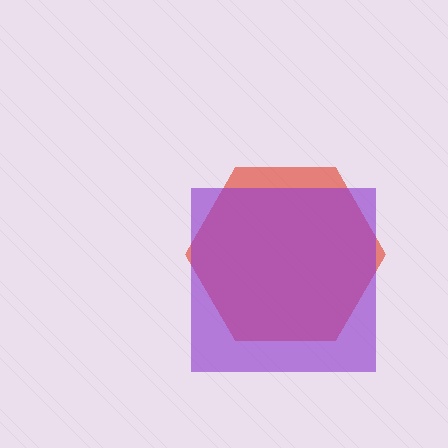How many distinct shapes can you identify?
There are 2 distinct shapes: a red hexagon, a purple square.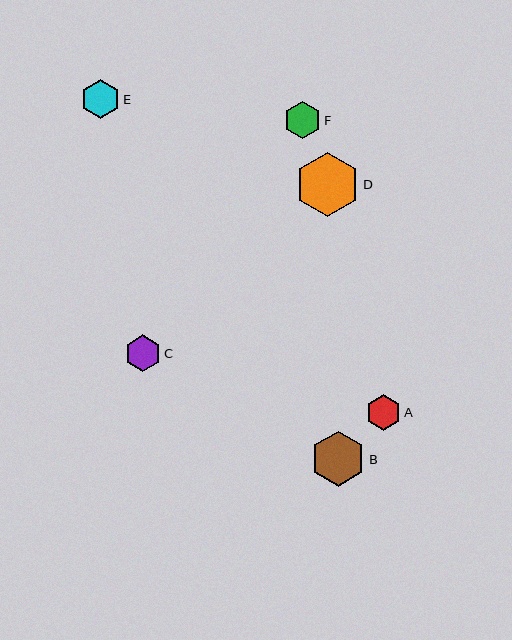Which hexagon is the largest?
Hexagon D is the largest with a size of approximately 64 pixels.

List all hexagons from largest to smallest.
From largest to smallest: D, B, E, F, C, A.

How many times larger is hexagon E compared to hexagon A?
Hexagon E is approximately 1.1 times the size of hexagon A.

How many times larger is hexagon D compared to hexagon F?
Hexagon D is approximately 1.8 times the size of hexagon F.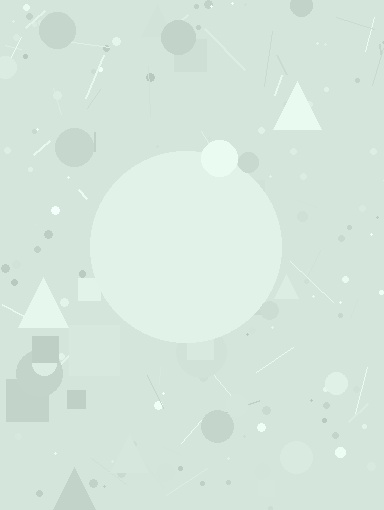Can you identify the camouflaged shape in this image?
The camouflaged shape is a circle.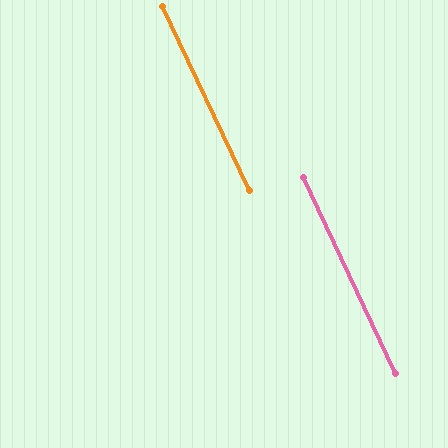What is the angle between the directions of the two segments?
Approximately 0 degrees.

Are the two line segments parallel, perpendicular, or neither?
Parallel — their directions differ by only 0.3°.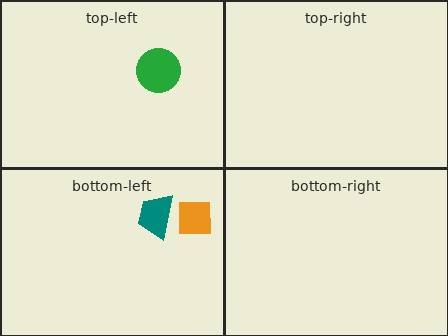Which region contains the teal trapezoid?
The bottom-left region.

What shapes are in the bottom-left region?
The teal trapezoid, the orange square.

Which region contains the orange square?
The bottom-left region.